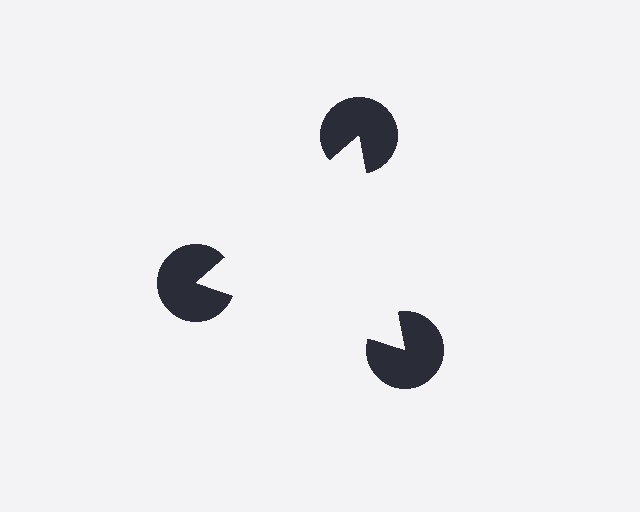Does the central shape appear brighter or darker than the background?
It typically appears slightly brighter than the background, even though no actual brightness change is drawn.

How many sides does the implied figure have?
3 sides.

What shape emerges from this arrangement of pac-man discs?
An illusory triangle — its edges are inferred from the aligned wedge cuts in the pac-man discs, not physically drawn.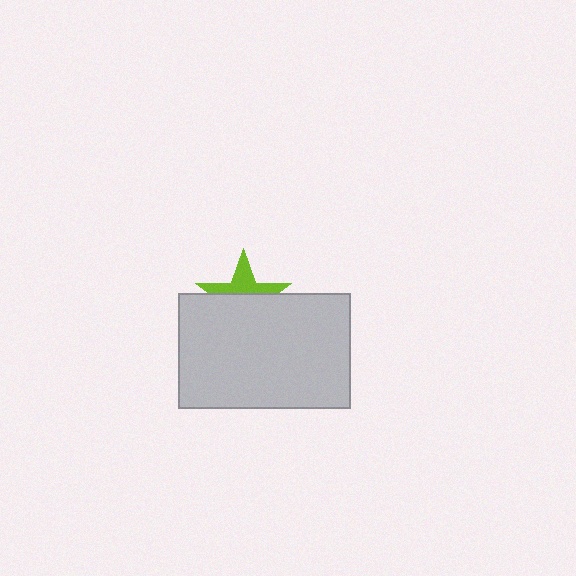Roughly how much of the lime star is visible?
A small part of it is visible (roughly 43%).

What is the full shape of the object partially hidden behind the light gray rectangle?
The partially hidden object is a lime star.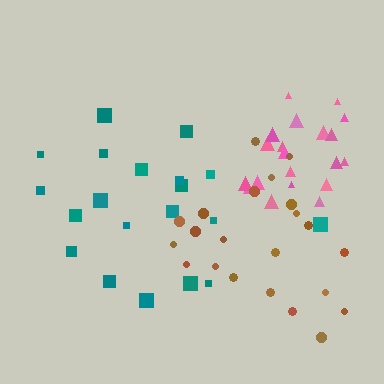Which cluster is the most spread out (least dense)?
Teal.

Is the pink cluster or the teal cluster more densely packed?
Pink.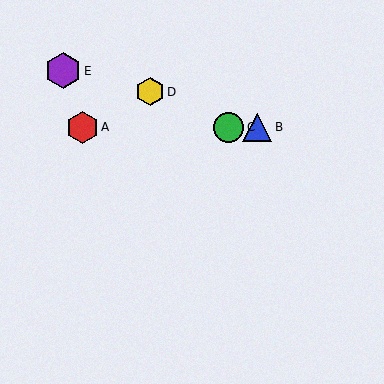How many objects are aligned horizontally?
3 objects (A, B, C) are aligned horizontally.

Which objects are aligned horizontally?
Objects A, B, C are aligned horizontally.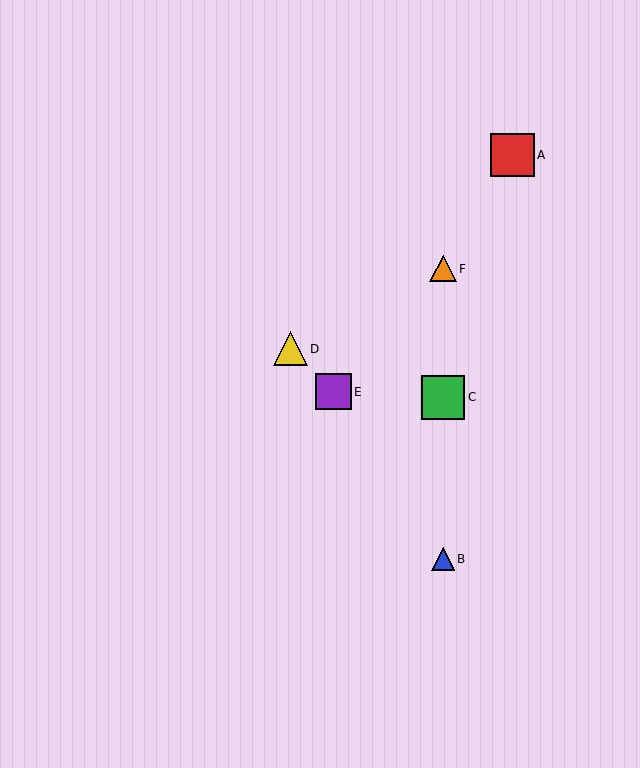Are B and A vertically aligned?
No, B is at x≈443 and A is at x≈513.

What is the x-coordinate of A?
Object A is at x≈513.